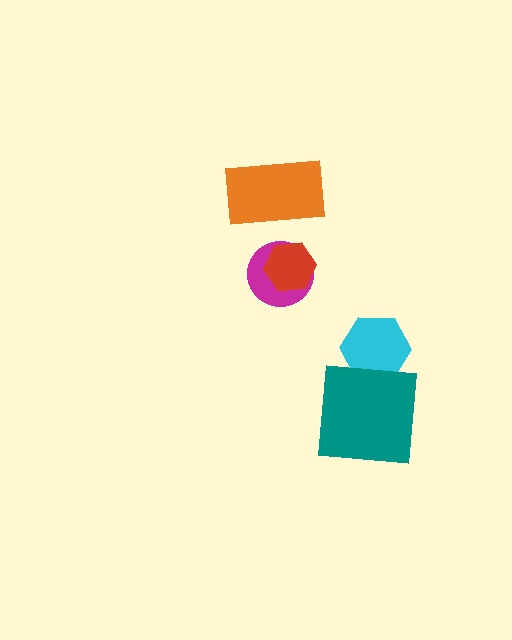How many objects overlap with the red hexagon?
1 object overlaps with the red hexagon.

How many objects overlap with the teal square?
1 object overlaps with the teal square.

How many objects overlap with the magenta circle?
1 object overlaps with the magenta circle.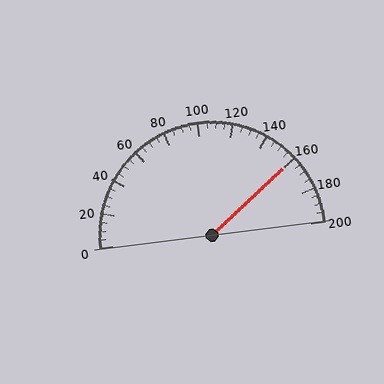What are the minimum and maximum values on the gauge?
The gauge ranges from 0 to 200.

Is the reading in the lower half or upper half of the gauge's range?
The reading is in the upper half of the range (0 to 200).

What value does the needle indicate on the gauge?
The needle indicates approximately 160.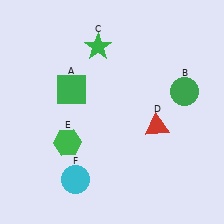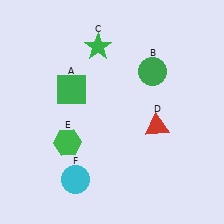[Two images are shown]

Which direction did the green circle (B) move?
The green circle (B) moved left.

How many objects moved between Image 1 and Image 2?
1 object moved between the two images.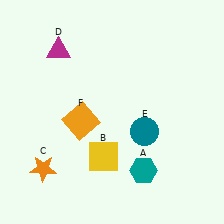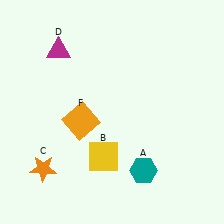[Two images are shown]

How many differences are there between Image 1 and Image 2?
There is 1 difference between the two images.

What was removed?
The teal circle (E) was removed in Image 2.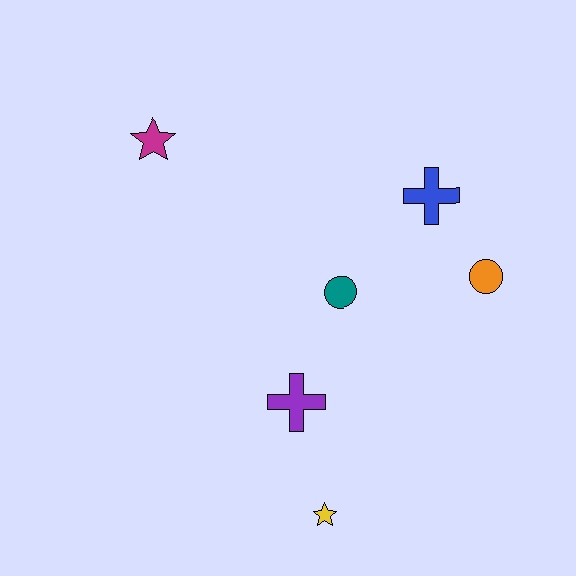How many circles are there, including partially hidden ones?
There are 2 circles.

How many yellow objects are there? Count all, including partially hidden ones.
There is 1 yellow object.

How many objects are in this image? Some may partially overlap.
There are 6 objects.